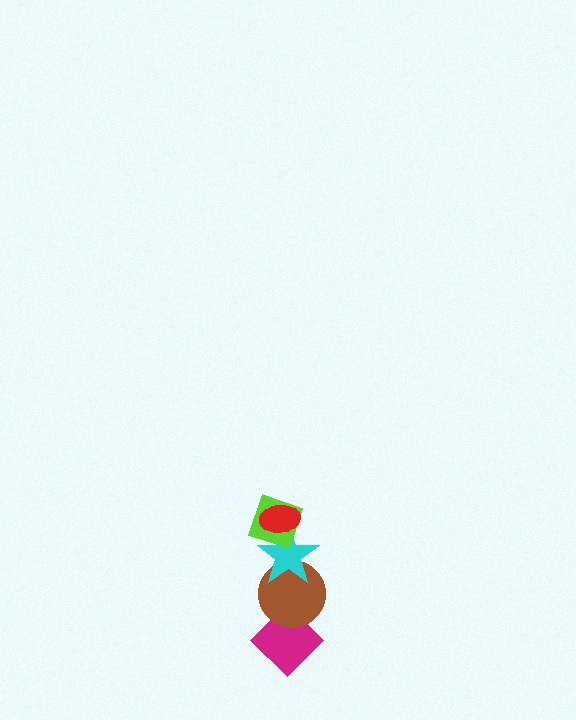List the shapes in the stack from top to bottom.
From top to bottom: the red ellipse, the lime diamond, the cyan star, the brown circle, the magenta diamond.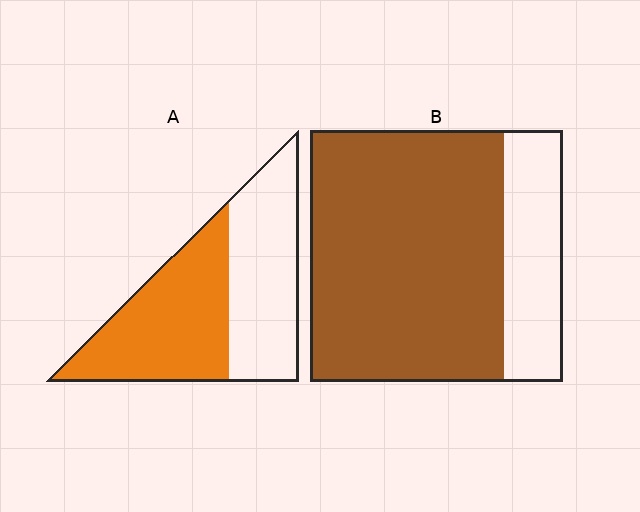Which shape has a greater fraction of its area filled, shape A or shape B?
Shape B.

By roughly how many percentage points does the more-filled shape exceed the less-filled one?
By roughly 25 percentage points (B over A).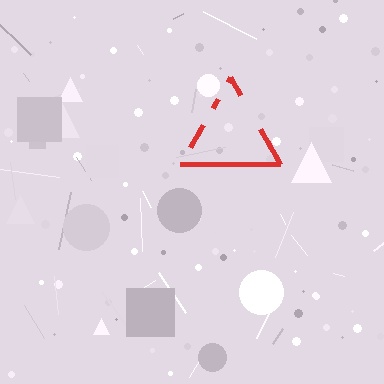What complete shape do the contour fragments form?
The contour fragments form a triangle.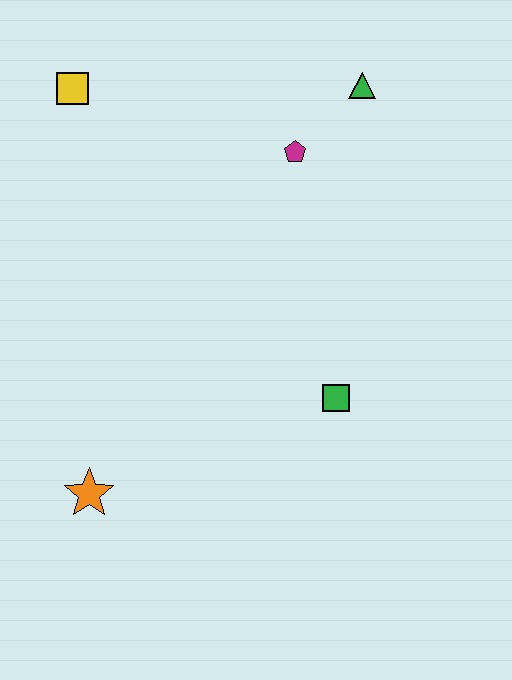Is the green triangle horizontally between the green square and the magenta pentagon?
No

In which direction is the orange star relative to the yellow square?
The orange star is below the yellow square.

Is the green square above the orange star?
Yes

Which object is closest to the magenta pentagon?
The green triangle is closest to the magenta pentagon.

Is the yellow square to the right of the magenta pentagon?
No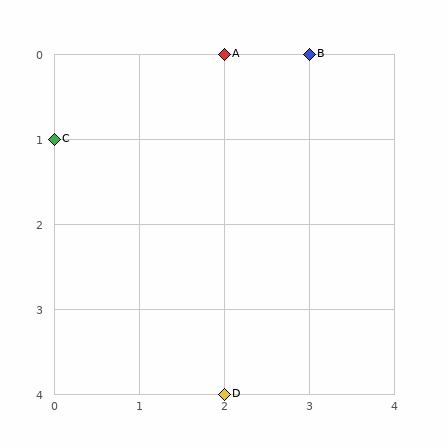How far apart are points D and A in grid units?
Points D and A are 4 rows apart.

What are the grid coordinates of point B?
Point B is at grid coordinates (3, 0).